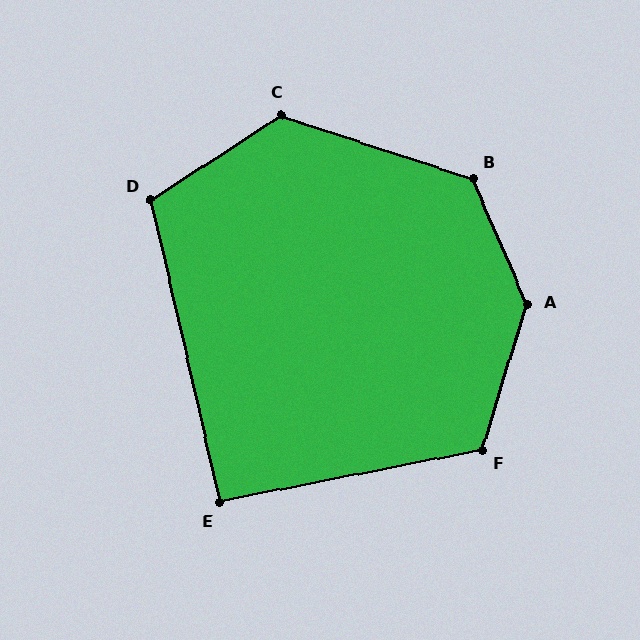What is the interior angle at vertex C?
Approximately 129 degrees (obtuse).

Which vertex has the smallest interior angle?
E, at approximately 92 degrees.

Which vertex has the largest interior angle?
A, at approximately 139 degrees.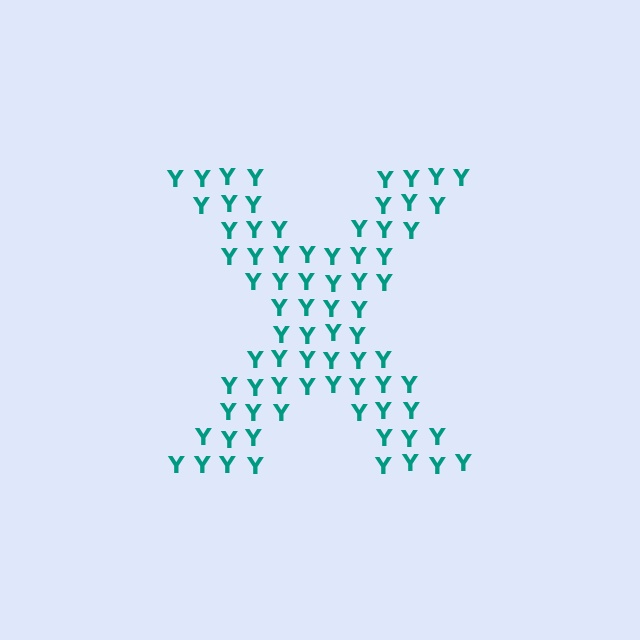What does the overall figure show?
The overall figure shows the letter X.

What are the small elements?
The small elements are letter Y's.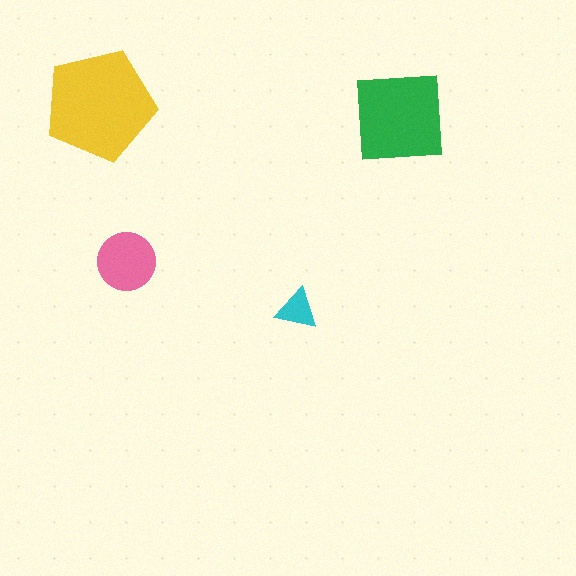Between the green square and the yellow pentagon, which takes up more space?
The yellow pentagon.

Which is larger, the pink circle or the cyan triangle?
The pink circle.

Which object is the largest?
The yellow pentagon.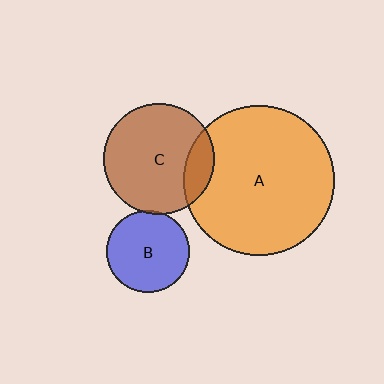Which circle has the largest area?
Circle A (orange).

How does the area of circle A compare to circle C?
Approximately 1.8 times.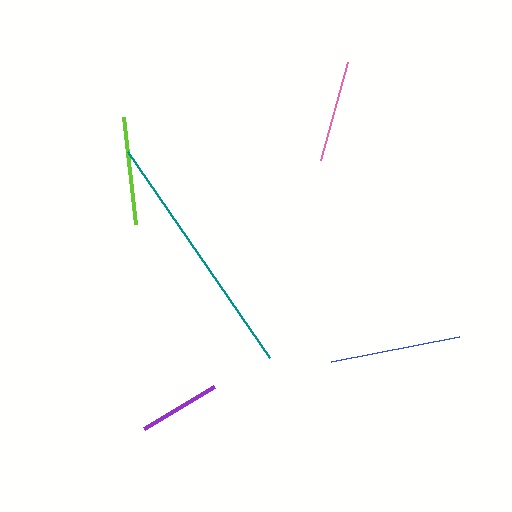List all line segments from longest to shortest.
From longest to shortest: teal, blue, lime, pink, purple.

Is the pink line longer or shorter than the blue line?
The blue line is longer than the pink line.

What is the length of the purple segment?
The purple segment is approximately 81 pixels long.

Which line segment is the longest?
The teal line is the longest at approximately 250 pixels.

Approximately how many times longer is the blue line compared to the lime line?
The blue line is approximately 1.2 times the length of the lime line.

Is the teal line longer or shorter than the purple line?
The teal line is longer than the purple line.